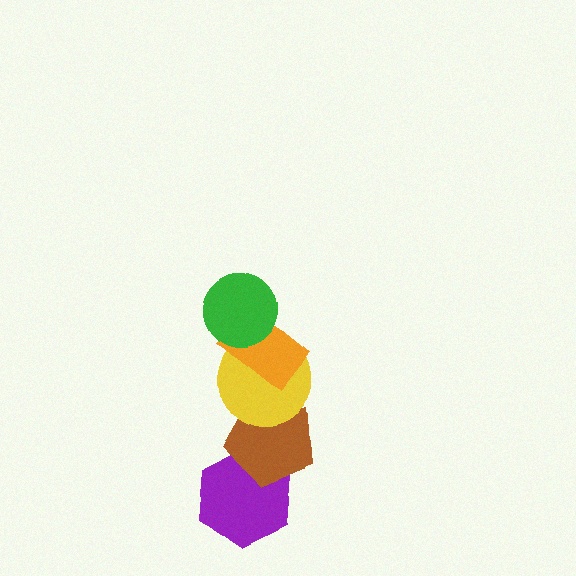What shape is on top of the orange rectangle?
The green circle is on top of the orange rectangle.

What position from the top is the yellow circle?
The yellow circle is 3rd from the top.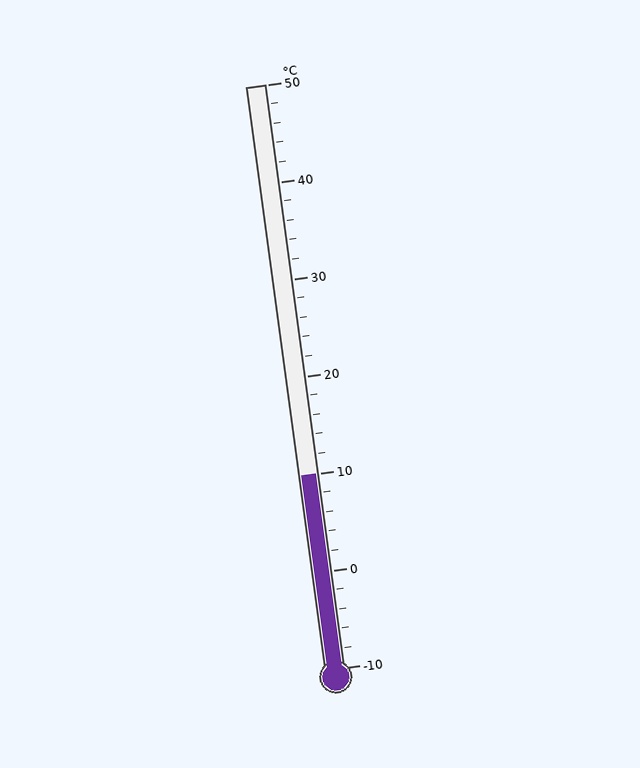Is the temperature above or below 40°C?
The temperature is below 40°C.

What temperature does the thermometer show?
The thermometer shows approximately 10°C.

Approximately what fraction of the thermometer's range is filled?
The thermometer is filled to approximately 35% of its range.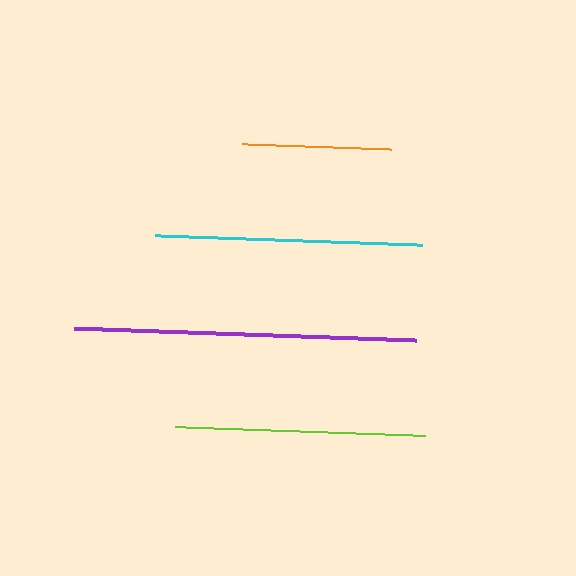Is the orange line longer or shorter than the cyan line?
The cyan line is longer than the orange line.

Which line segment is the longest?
The purple line is the longest at approximately 341 pixels.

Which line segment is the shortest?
The orange line is the shortest at approximately 148 pixels.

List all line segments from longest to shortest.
From longest to shortest: purple, cyan, lime, orange.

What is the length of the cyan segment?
The cyan segment is approximately 268 pixels long.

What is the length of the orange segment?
The orange segment is approximately 148 pixels long.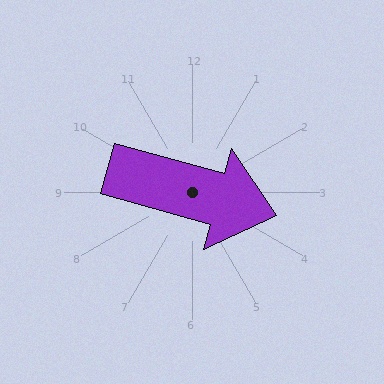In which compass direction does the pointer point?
East.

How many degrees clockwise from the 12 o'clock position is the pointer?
Approximately 105 degrees.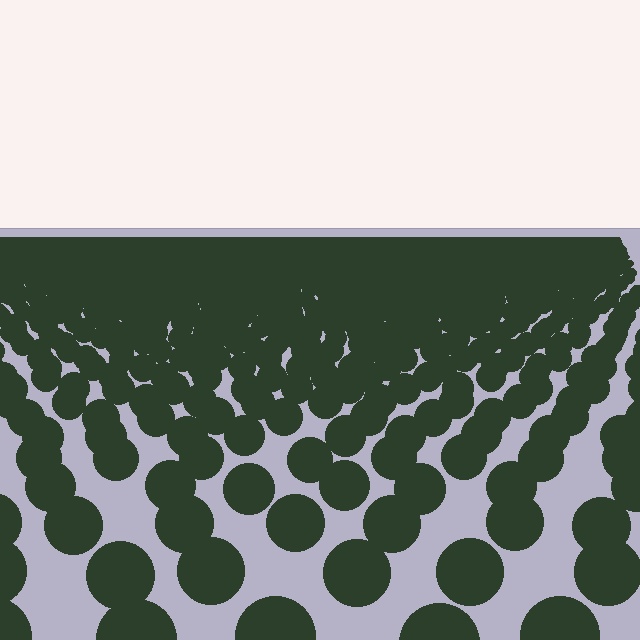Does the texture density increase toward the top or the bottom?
Density increases toward the top.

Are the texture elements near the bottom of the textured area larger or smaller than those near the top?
Larger. Near the bottom, elements are closer to the viewer and appear at a bigger on-screen size.